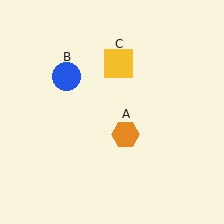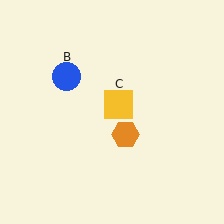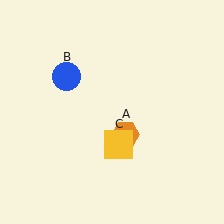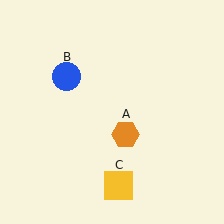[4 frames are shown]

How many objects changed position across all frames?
1 object changed position: yellow square (object C).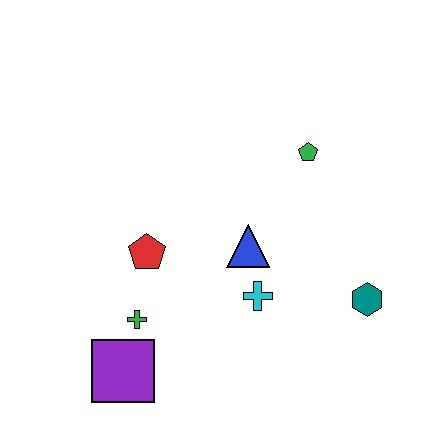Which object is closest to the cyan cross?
The blue triangle is closest to the cyan cross.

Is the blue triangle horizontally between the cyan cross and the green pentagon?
No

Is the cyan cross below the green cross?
No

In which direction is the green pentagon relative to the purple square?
The green pentagon is above the purple square.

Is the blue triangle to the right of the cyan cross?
No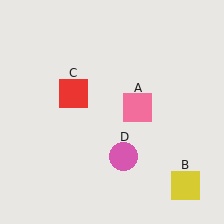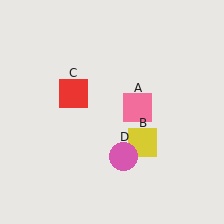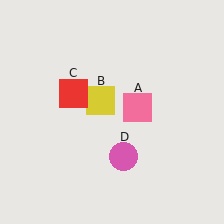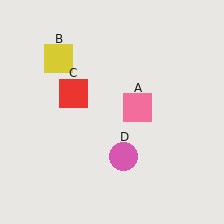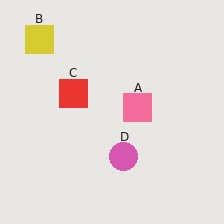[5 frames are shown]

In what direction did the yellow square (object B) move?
The yellow square (object B) moved up and to the left.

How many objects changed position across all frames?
1 object changed position: yellow square (object B).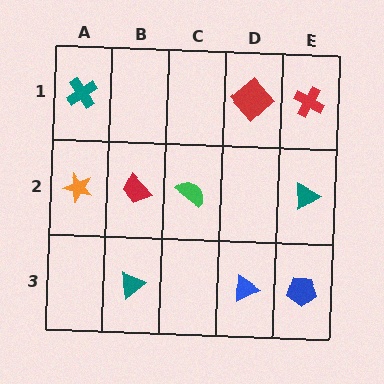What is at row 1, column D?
A red diamond.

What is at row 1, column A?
A teal cross.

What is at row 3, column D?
A blue triangle.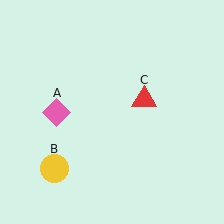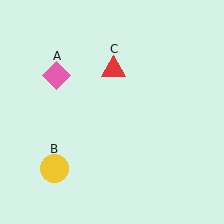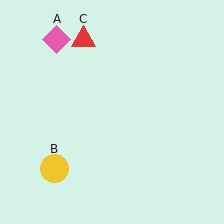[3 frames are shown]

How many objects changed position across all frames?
2 objects changed position: pink diamond (object A), red triangle (object C).